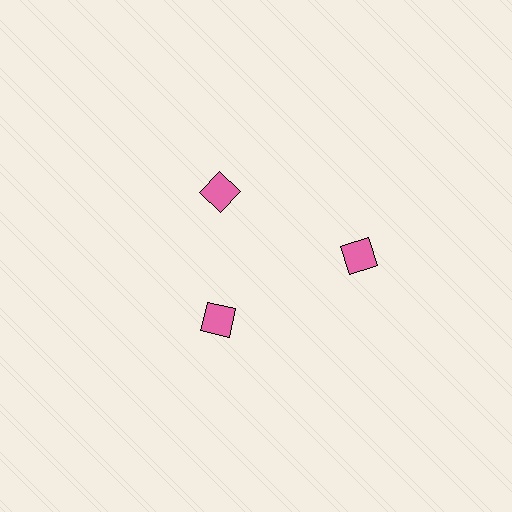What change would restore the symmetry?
The symmetry would be restored by moving it inward, back onto the ring so that all 3 diamonds sit at equal angles and equal distance from the center.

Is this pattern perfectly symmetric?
No. The 3 pink diamonds are arranged in a ring, but one element near the 3 o'clock position is pushed outward from the center, breaking the 3-fold rotational symmetry.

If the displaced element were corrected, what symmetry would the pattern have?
It would have 3-fold rotational symmetry — the pattern would map onto itself every 120 degrees.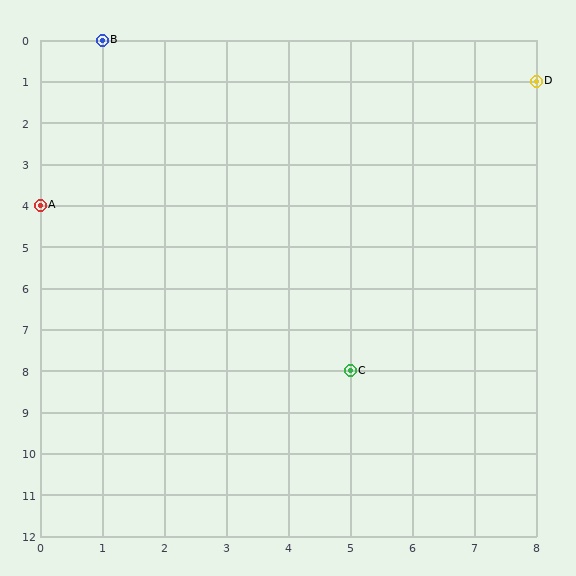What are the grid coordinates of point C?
Point C is at grid coordinates (5, 8).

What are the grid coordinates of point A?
Point A is at grid coordinates (0, 4).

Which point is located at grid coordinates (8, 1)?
Point D is at (8, 1).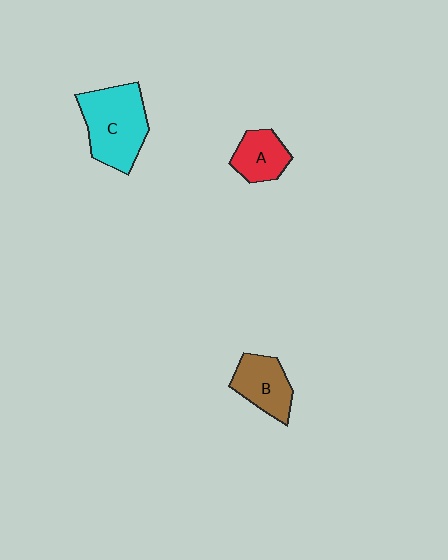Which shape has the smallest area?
Shape A (red).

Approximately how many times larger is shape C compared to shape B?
Approximately 1.6 times.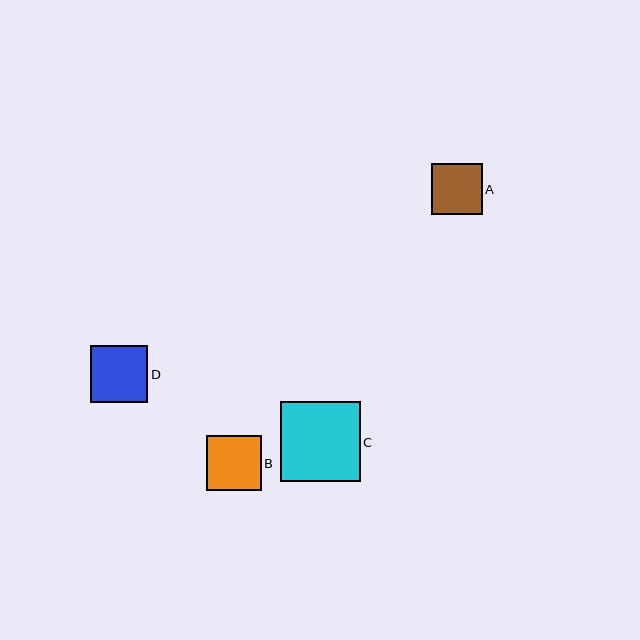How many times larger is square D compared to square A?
Square D is approximately 1.1 times the size of square A.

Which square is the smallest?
Square A is the smallest with a size of approximately 51 pixels.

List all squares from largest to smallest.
From largest to smallest: C, D, B, A.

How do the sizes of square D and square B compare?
Square D and square B are approximately the same size.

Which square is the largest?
Square C is the largest with a size of approximately 80 pixels.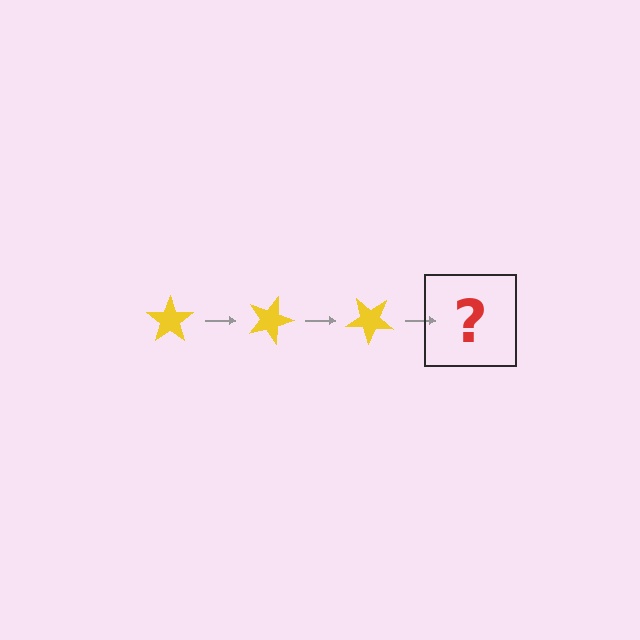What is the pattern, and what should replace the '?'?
The pattern is that the star rotates 20 degrees each step. The '?' should be a yellow star rotated 60 degrees.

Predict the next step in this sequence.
The next step is a yellow star rotated 60 degrees.